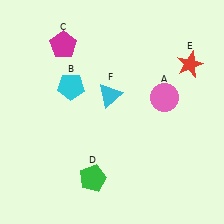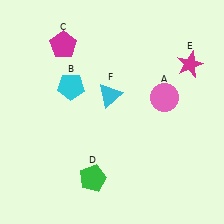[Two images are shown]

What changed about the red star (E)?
In Image 1, E is red. In Image 2, it changed to magenta.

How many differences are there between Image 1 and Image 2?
There is 1 difference between the two images.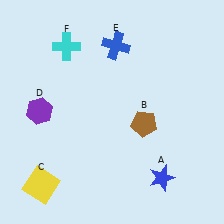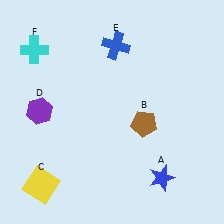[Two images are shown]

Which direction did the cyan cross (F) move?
The cyan cross (F) moved left.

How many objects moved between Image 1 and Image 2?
1 object moved between the two images.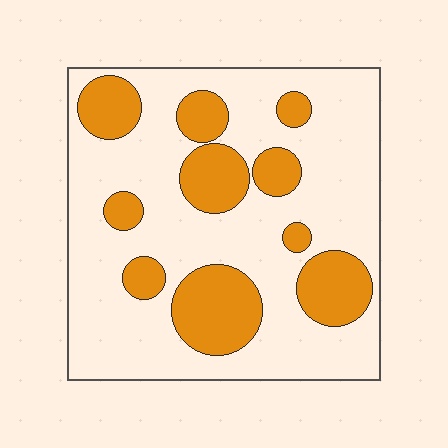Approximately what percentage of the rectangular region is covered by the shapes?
Approximately 30%.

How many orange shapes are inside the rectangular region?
10.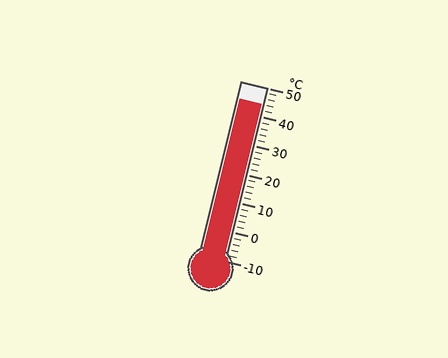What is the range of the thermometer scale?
The thermometer scale ranges from -10°C to 50°C.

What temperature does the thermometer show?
The thermometer shows approximately 44°C.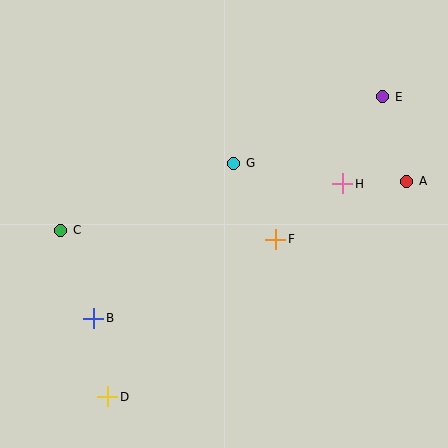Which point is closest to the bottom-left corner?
Point D is closest to the bottom-left corner.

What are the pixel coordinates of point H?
Point H is at (343, 184).